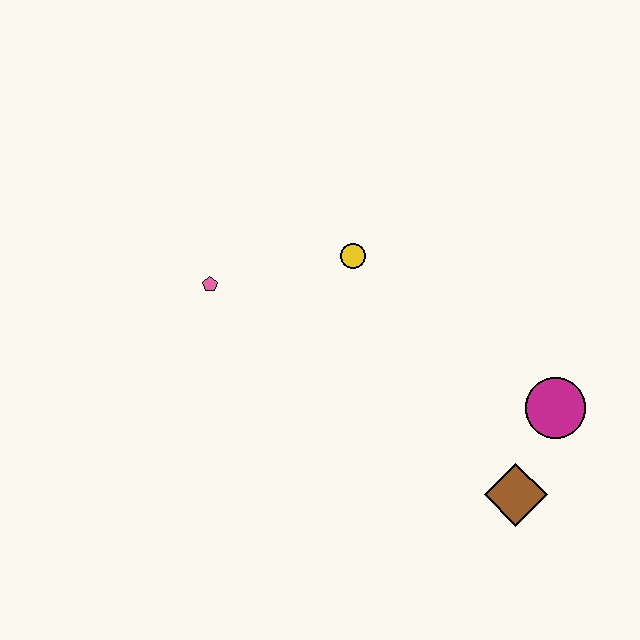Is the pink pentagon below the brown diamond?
No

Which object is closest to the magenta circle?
The brown diamond is closest to the magenta circle.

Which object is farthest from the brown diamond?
The pink pentagon is farthest from the brown diamond.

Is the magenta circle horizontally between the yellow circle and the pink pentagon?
No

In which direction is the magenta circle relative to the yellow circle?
The magenta circle is to the right of the yellow circle.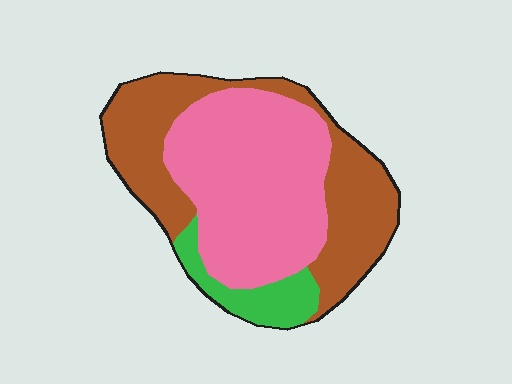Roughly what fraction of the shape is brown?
Brown covers around 40% of the shape.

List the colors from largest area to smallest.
From largest to smallest: pink, brown, green.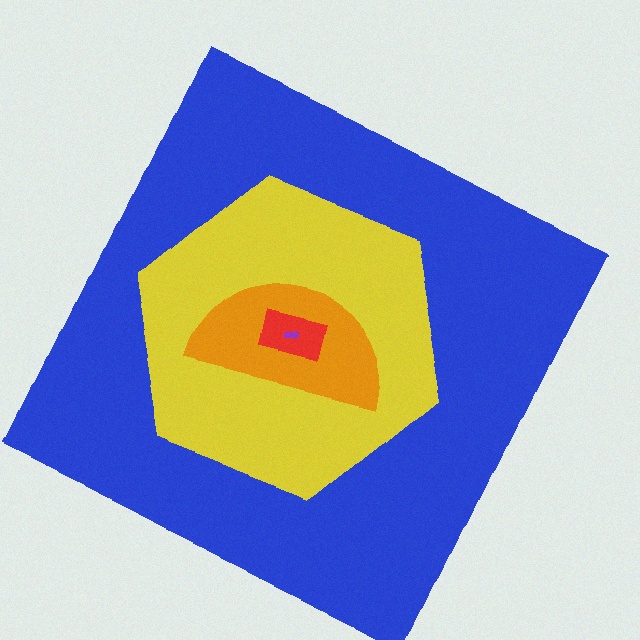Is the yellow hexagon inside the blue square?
Yes.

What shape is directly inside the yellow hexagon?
The orange semicircle.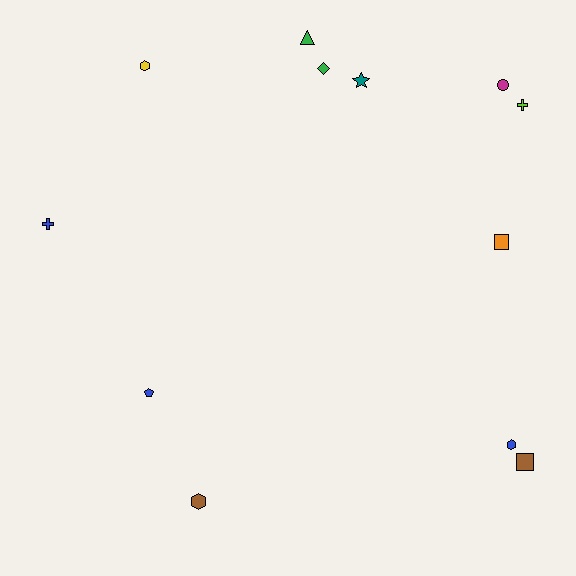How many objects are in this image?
There are 12 objects.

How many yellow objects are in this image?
There is 1 yellow object.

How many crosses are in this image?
There are 2 crosses.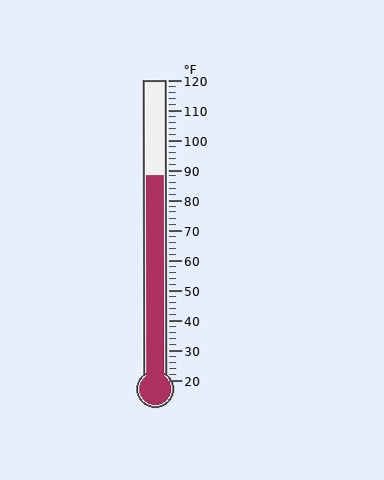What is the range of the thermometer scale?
The thermometer scale ranges from 20°F to 120°F.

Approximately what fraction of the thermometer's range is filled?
The thermometer is filled to approximately 70% of its range.